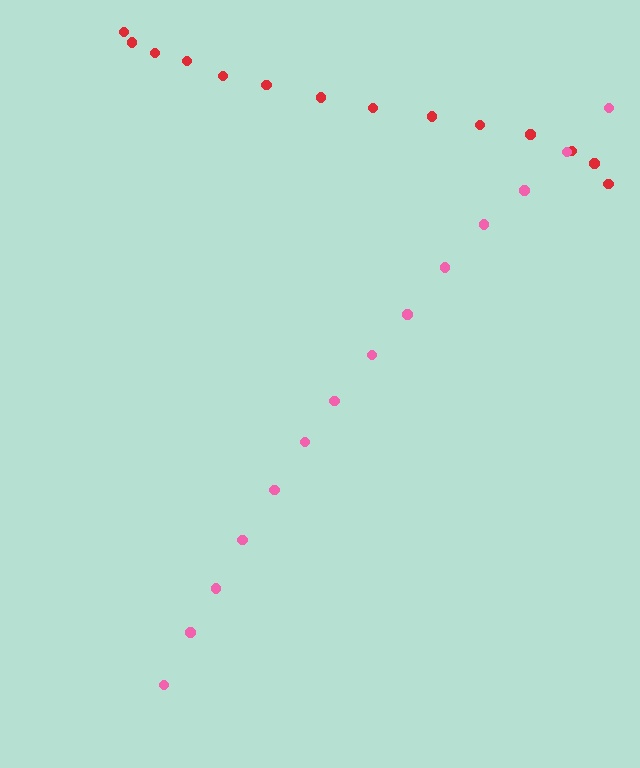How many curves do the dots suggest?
There are 2 distinct paths.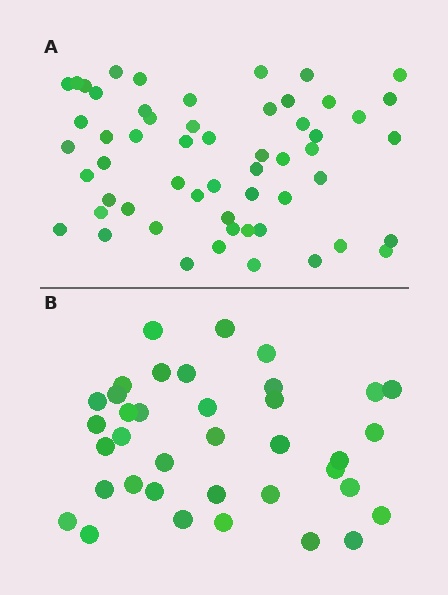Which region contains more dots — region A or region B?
Region A (the top region) has more dots.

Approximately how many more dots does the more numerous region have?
Region A has approximately 20 more dots than region B.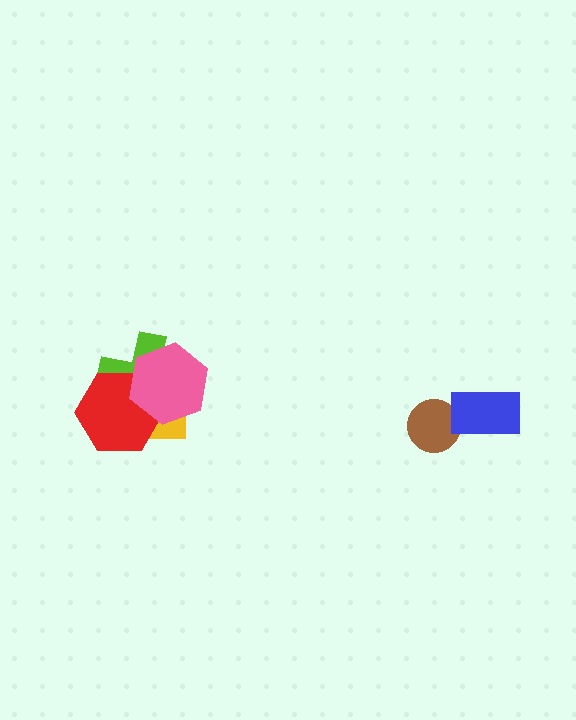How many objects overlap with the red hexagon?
3 objects overlap with the red hexagon.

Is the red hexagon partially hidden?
Yes, it is partially covered by another shape.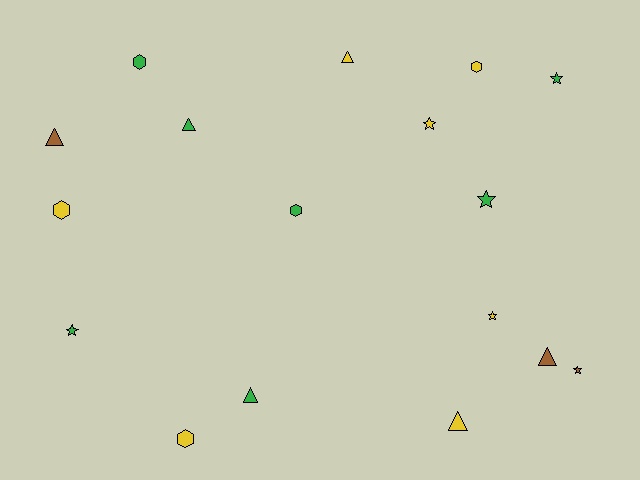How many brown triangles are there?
There are 2 brown triangles.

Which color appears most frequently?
Green, with 7 objects.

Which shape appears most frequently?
Star, with 6 objects.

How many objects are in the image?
There are 17 objects.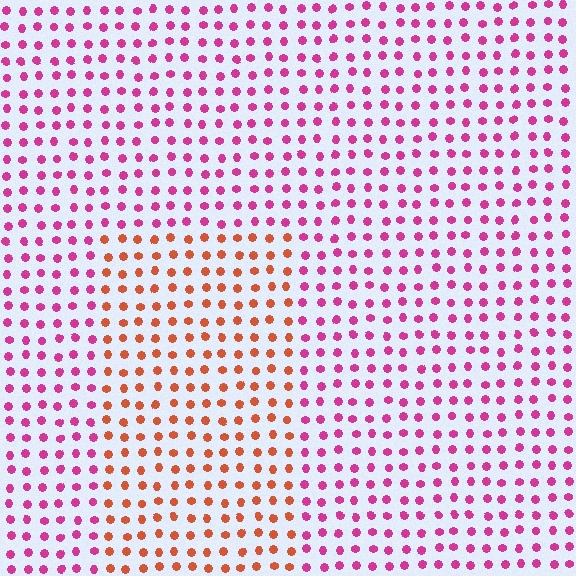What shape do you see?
I see a rectangle.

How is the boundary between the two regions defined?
The boundary is defined purely by a slight shift in hue (about 49 degrees). Spacing, size, and orientation are identical on both sides.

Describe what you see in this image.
The image is filled with small magenta elements in a uniform arrangement. A rectangle-shaped region is visible where the elements are tinted to a slightly different hue, forming a subtle color boundary.